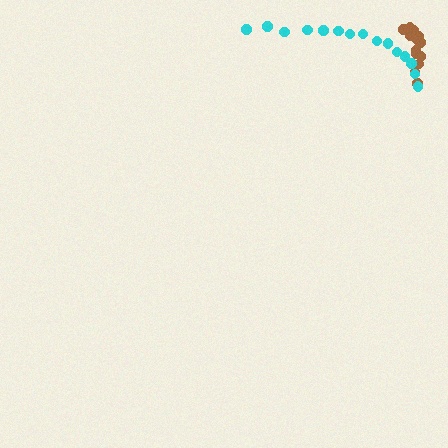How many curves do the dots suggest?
There are 2 distinct paths.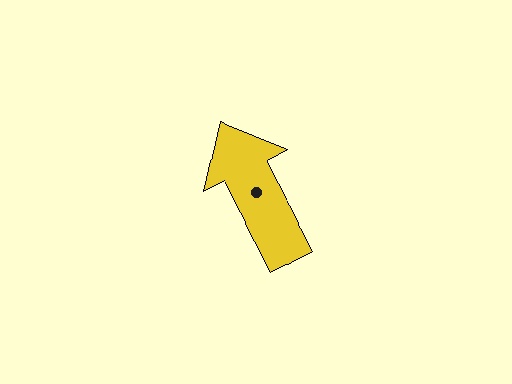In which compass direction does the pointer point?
Northwest.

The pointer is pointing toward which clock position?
Roughly 11 o'clock.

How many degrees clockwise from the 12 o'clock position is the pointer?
Approximately 332 degrees.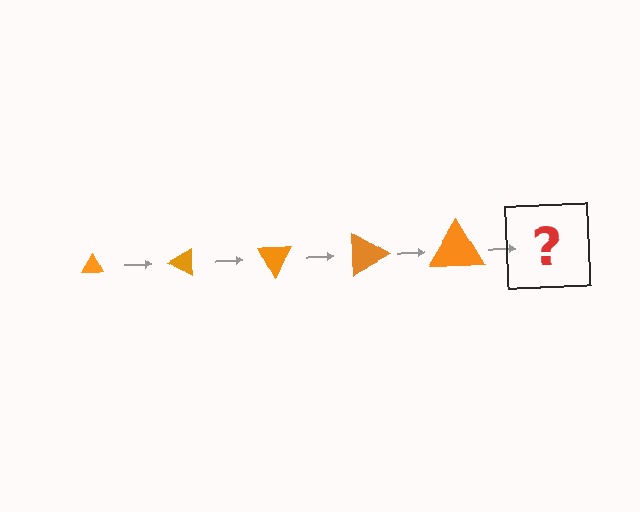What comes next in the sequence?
The next element should be a triangle, larger than the previous one and rotated 150 degrees from the start.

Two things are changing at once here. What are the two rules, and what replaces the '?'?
The two rules are that the triangle grows larger each step and it rotates 30 degrees each step. The '?' should be a triangle, larger than the previous one and rotated 150 degrees from the start.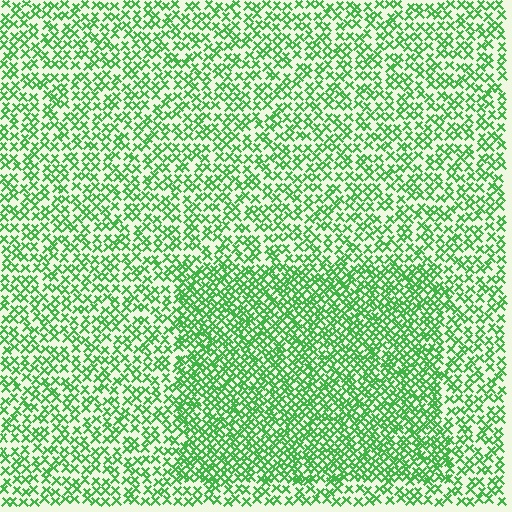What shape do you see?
I see a rectangle.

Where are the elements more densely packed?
The elements are more densely packed inside the rectangle boundary.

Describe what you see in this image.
The image contains small green elements arranged at two different densities. A rectangle-shaped region is visible where the elements are more densely packed than the surrounding area.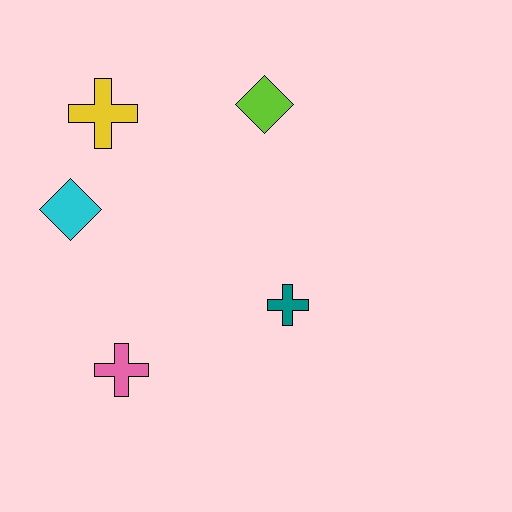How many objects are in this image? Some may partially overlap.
There are 5 objects.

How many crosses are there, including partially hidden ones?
There are 3 crosses.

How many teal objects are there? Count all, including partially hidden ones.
There is 1 teal object.